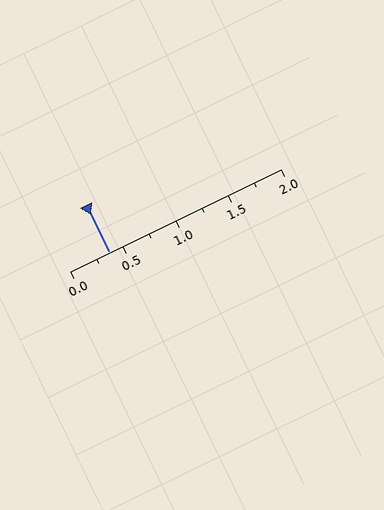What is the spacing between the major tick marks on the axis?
The major ticks are spaced 0.5 apart.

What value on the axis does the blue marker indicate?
The marker indicates approximately 0.38.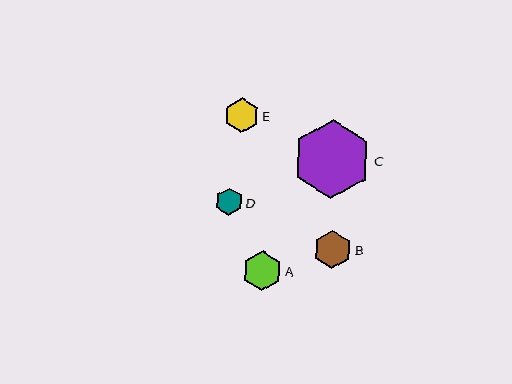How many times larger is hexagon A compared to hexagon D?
Hexagon A is approximately 1.4 times the size of hexagon D.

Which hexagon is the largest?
Hexagon C is the largest with a size of approximately 79 pixels.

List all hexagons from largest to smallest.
From largest to smallest: C, A, B, E, D.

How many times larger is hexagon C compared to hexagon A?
Hexagon C is approximately 2.0 times the size of hexagon A.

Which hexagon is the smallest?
Hexagon D is the smallest with a size of approximately 28 pixels.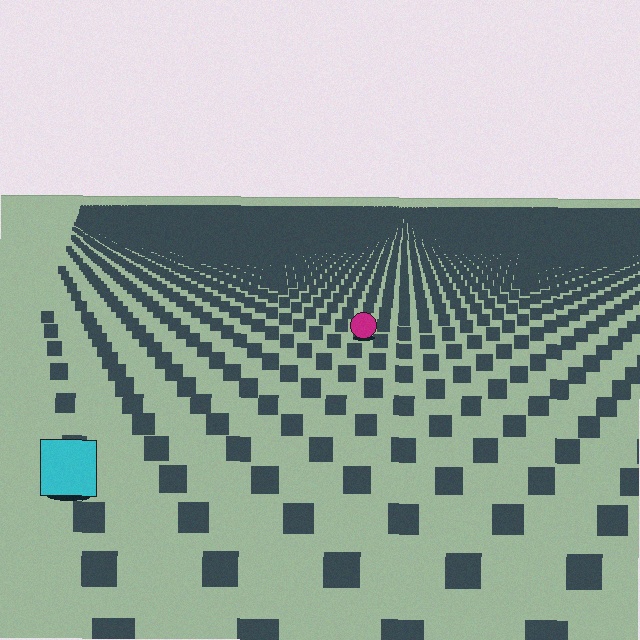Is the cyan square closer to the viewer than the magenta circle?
Yes. The cyan square is closer — you can tell from the texture gradient: the ground texture is coarser near it.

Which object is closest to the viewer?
The cyan square is closest. The texture marks near it are larger and more spread out.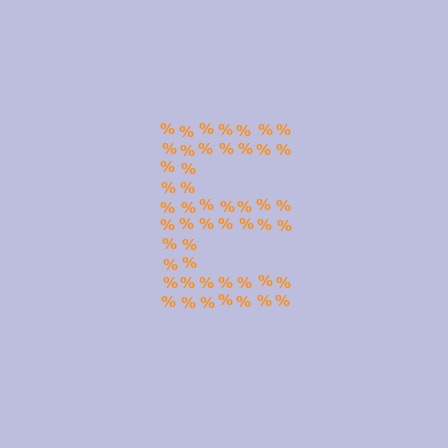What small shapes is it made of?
It is made of small percent signs.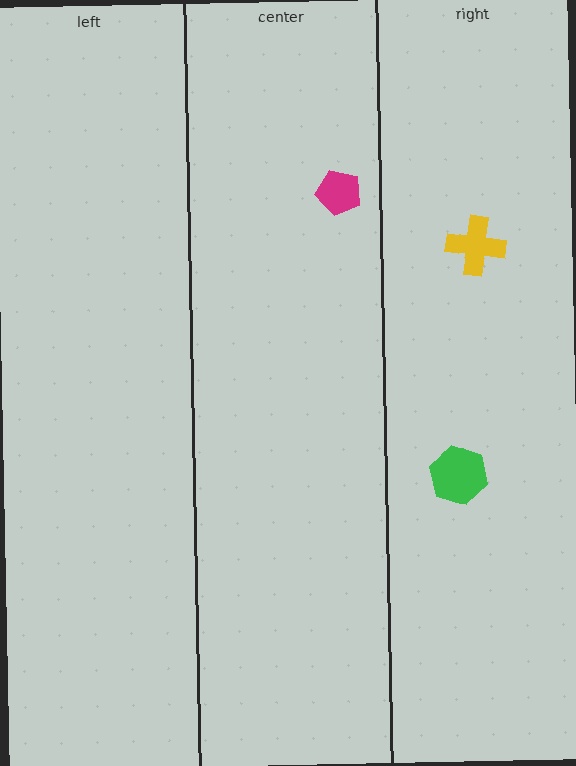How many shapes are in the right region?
2.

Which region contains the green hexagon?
The right region.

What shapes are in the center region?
The magenta pentagon.